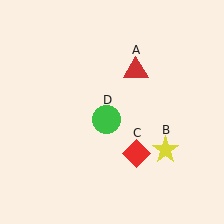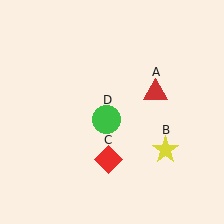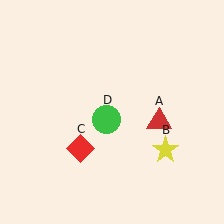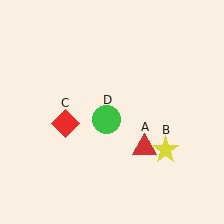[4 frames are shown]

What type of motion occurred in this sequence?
The red triangle (object A), red diamond (object C) rotated clockwise around the center of the scene.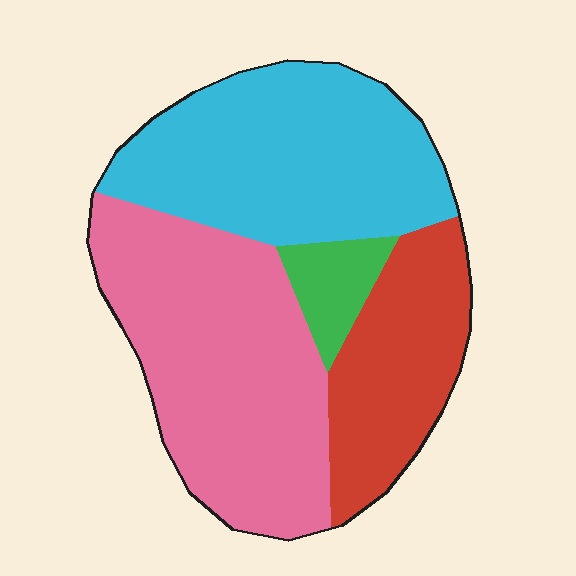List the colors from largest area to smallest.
From largest to smallest: pink, cyan, red, green.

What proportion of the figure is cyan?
Cyan takes up about one third (1/3) of the figure.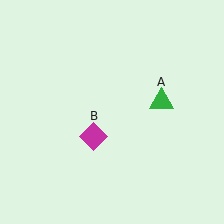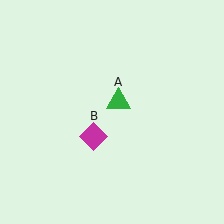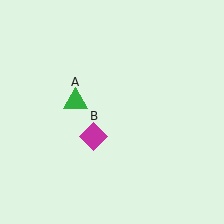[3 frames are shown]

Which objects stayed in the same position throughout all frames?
Magenta diamond (object B) remained stationary.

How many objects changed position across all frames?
1 object changed position: green triangle (object A).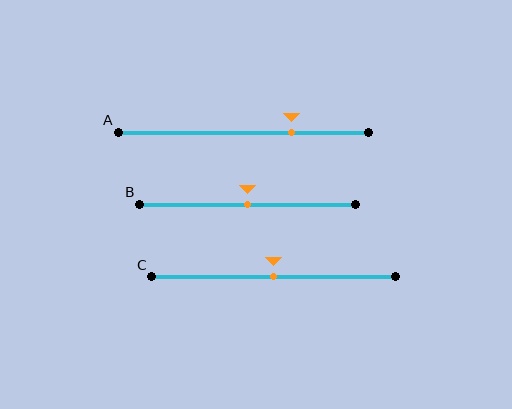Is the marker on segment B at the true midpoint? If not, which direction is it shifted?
Yes, the marker on segment B is at the true midpoint.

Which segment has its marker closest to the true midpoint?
Segment B has its marker closest to the true midpoint.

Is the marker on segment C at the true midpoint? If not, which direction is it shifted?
Yes, the marker on segment C is at the true midpoint.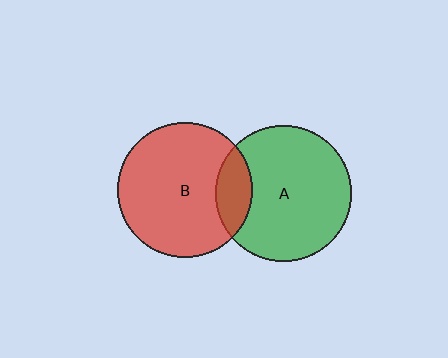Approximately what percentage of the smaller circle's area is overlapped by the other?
Approximately 15%.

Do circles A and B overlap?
Yes.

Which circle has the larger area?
Circle A (green).